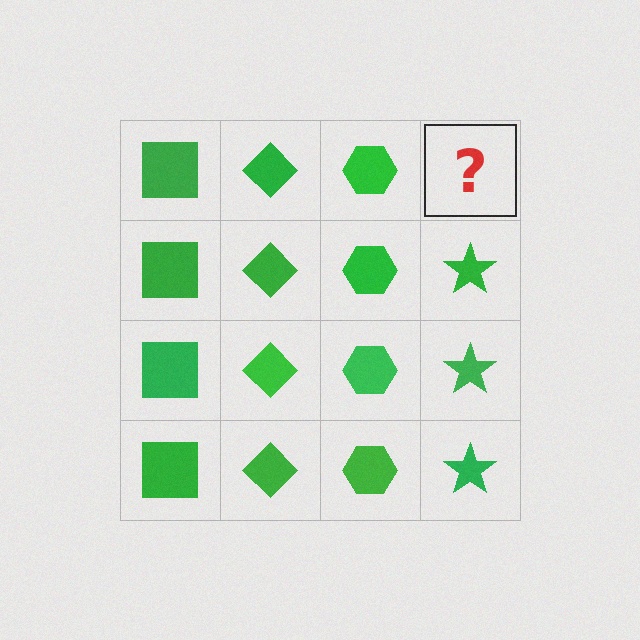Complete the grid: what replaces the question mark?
The question mark should be replaced with a green star.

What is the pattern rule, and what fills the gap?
The rule is that each column has a consistent shape. The gap should be filled with a green star.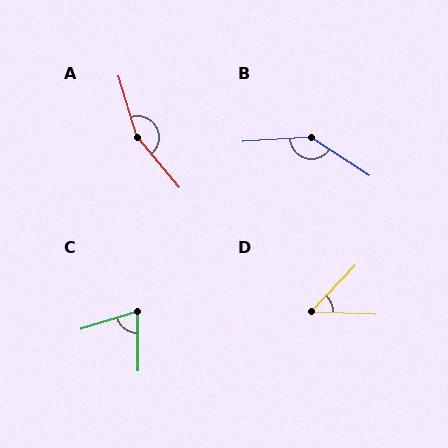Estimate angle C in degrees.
Approximately 74 degrees.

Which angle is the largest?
A, at approximately 157 degrees.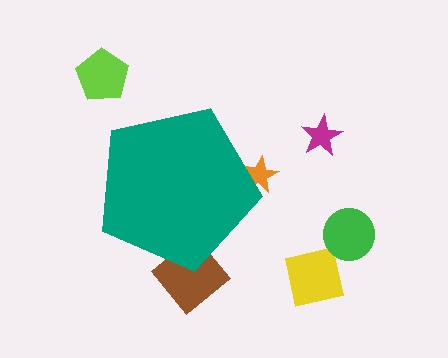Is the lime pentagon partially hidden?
No, the lime pentagon is fully visible.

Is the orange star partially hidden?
Yes, the orange star is partially hidden behind the teal pentagon.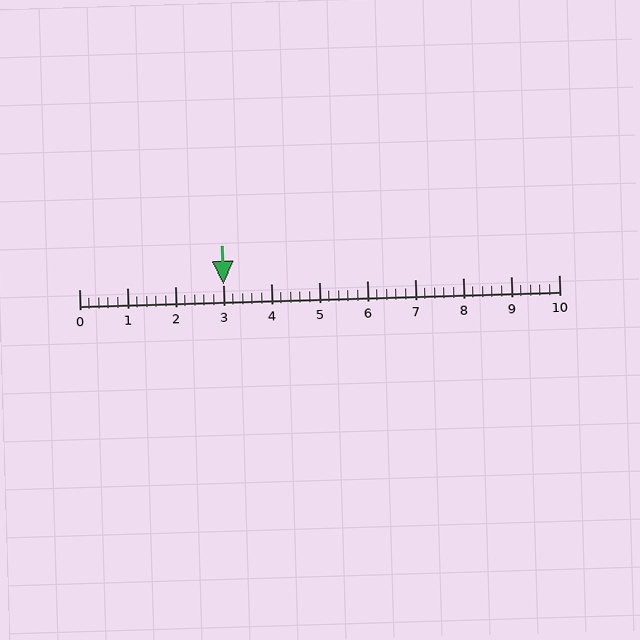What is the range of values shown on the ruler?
The ruler shows values from 0 to 10.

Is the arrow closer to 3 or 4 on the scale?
The arrow is closer to 3.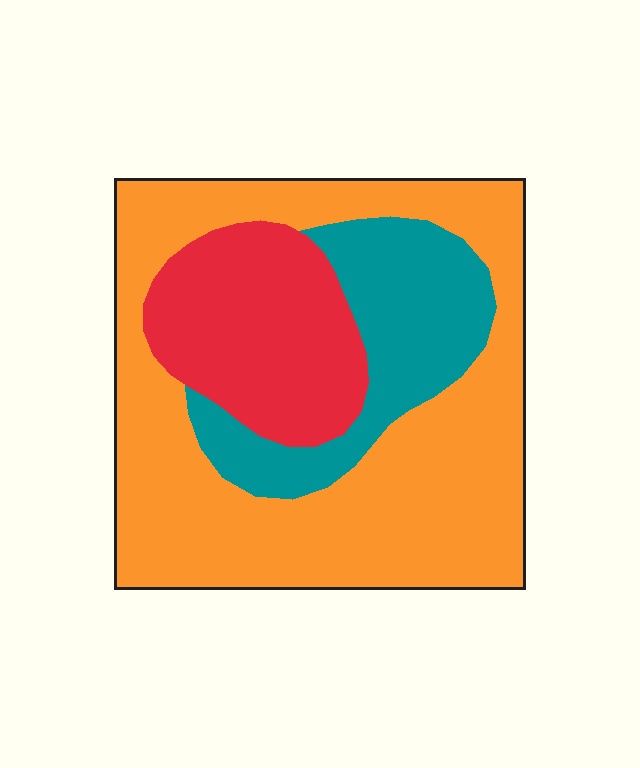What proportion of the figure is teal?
Teal covers about 20% of the figure.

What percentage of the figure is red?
Red covers around 20% of the figure.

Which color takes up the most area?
Orange, at roughly 60%.